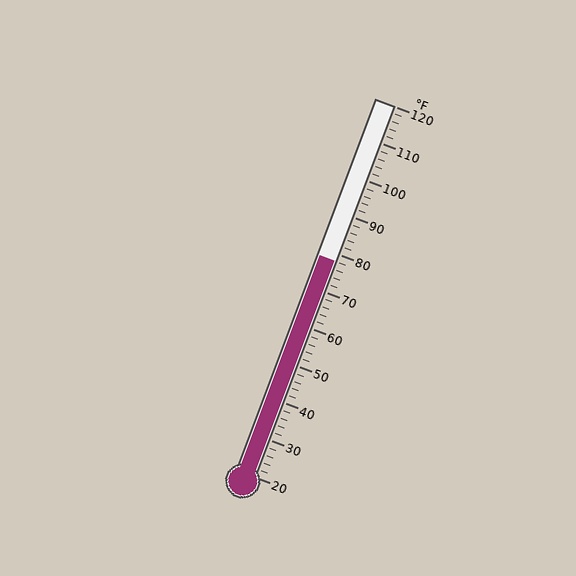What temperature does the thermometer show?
The thermometer shows approximately 78°F.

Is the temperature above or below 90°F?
The temperature is below 90°F.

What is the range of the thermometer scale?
The thermometer scale ranges from 20°F to 120°F.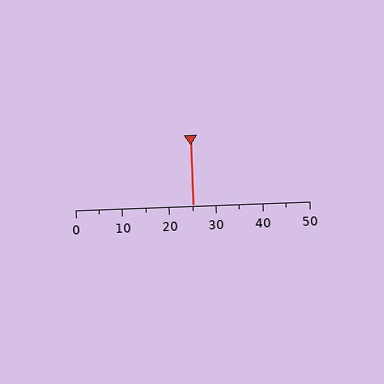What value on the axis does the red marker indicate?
The marker indicates approximately 25.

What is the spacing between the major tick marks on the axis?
The major ticks are spaced 10 apart.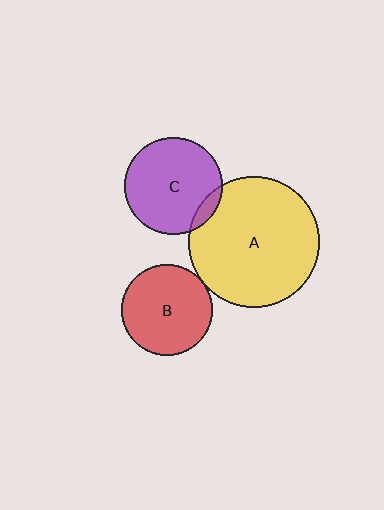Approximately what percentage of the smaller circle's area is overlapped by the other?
Approximately 10%.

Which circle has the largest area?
Circle A (yellow).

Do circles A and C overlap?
Yes.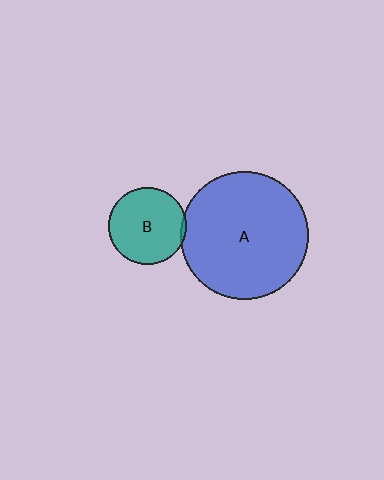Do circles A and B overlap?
Yes.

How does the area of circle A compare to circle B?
Approximately 2.7 times.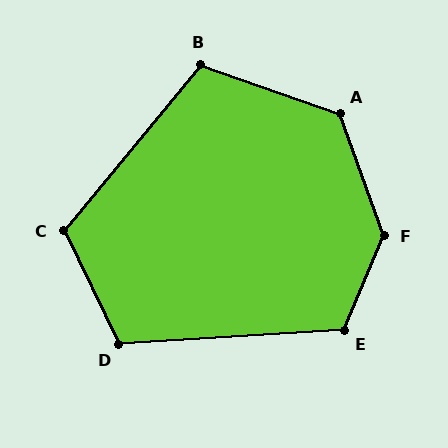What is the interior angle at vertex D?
Approximately 112 degrees (obtuse).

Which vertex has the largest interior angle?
F, at approximately 137 degrees.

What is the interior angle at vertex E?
Approximately 116 degrees (obtuse).